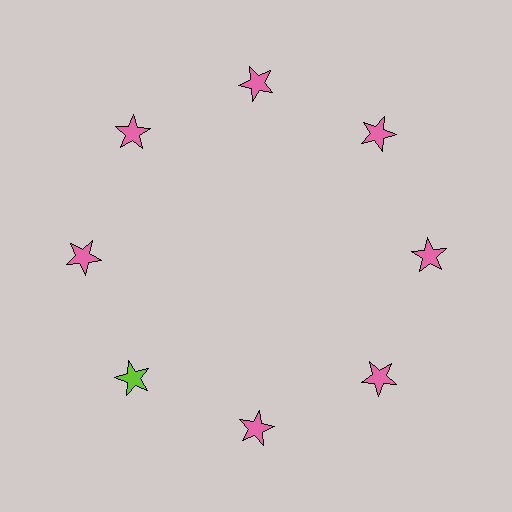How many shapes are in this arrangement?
There are 8 shapes arranged in a ring pattern.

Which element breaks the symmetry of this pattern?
The lime star at roughly the 8 o'clock position breaks the symmetry. All other shapes are pink stars.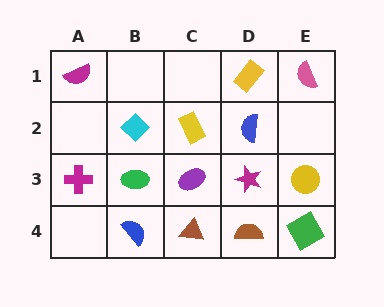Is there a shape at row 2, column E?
No, that cell is empty.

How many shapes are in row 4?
4 shapes.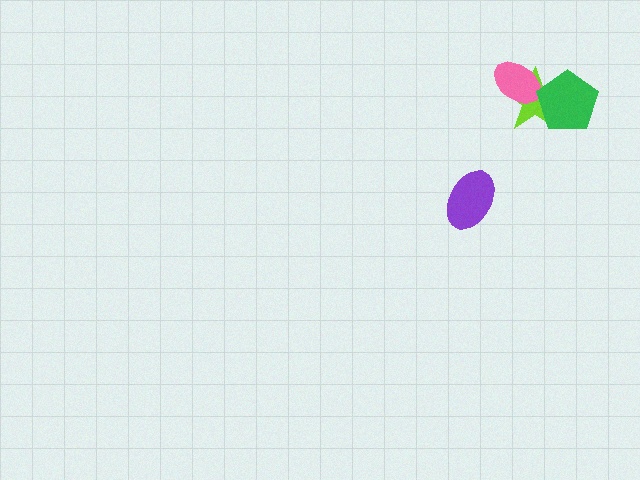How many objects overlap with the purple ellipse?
0 objects overlap with the purple ellipse.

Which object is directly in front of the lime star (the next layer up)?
The pink ellipse is directly in front of the lime star.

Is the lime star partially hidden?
Yes, it is partially covered by another shape.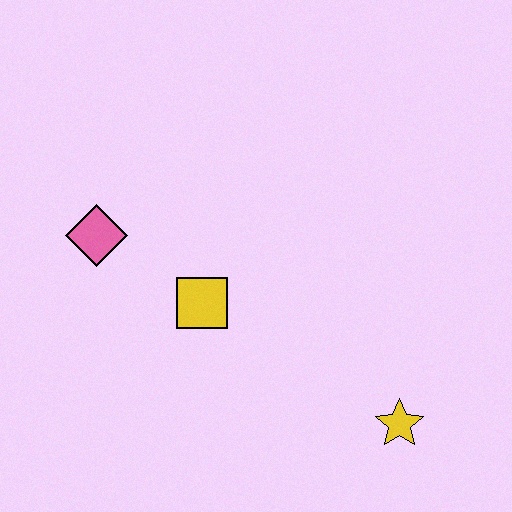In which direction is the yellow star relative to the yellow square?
The yellow star is to the right of the yellow square.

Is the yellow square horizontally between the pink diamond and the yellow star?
Yes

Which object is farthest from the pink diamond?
The yellow star is farthest from the pink diamond.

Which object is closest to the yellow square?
The pink diamond is closest to the yellow square.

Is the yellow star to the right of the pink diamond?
Yes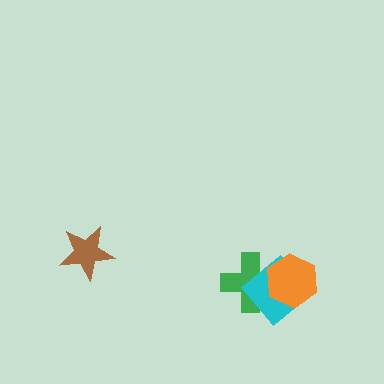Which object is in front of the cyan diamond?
The orange hexagon is in front of the cyan diamond.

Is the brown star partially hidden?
No, no other shape covers it.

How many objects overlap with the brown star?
0 objects overlap with the brown star.